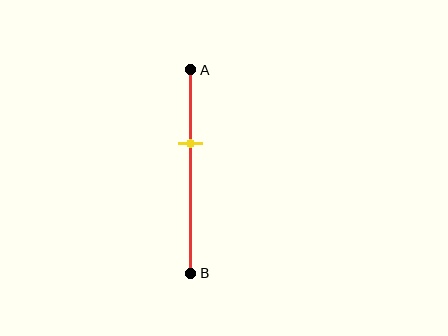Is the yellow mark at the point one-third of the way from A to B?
Yes, the mark is approximately at the one-third point.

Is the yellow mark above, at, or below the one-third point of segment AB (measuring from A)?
The yellow mark is approximately at the one-third point of segment AB.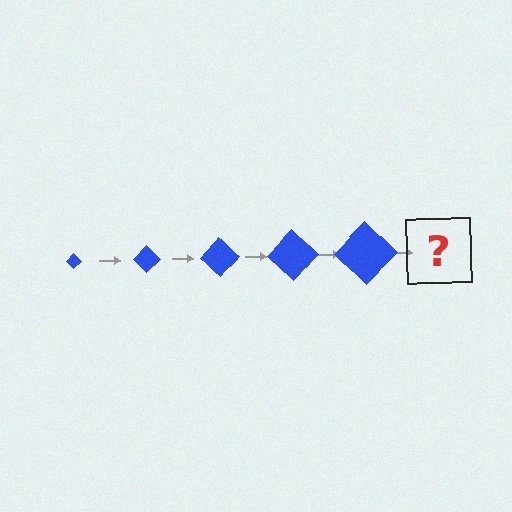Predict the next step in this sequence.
The next step is a blue diamond, larger than the previous one.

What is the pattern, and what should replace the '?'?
The pattern is that the diamond gets progressively larger each step. The '?' should be a blue diamond, larger than the previous one.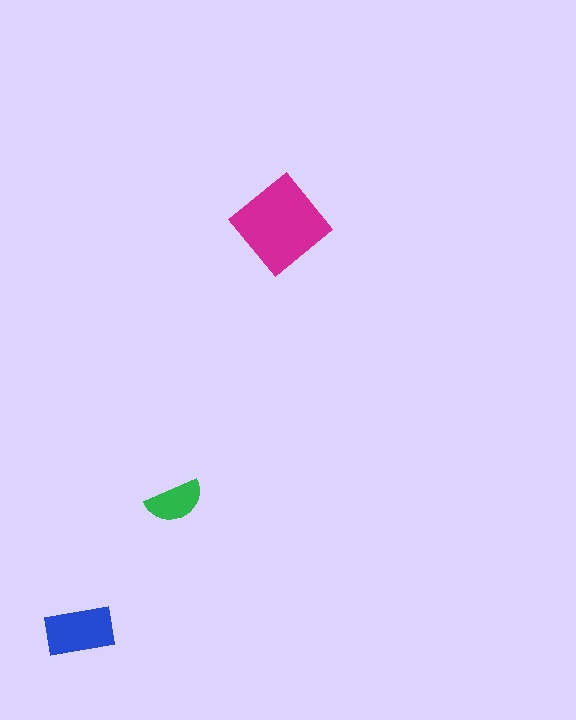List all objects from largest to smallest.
The magenta diamond, the blue rectangle, the green semicircle.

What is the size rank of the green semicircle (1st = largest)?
3rd.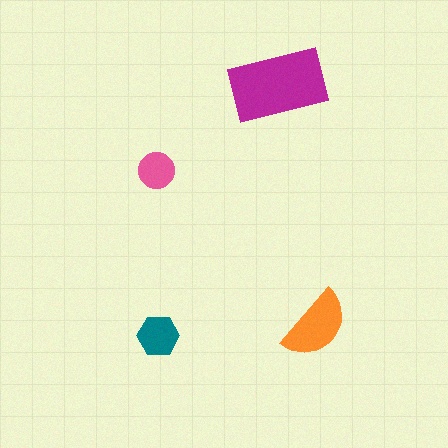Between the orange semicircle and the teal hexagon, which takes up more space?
The orange semicircle.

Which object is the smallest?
The pink circle.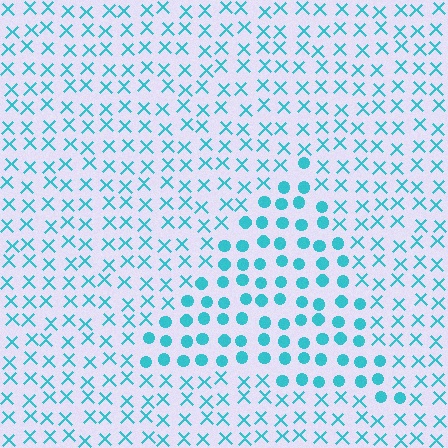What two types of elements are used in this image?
The image uses circles inside the triangle region and X marks outside it.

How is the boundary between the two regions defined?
The boundary is defined by a change in element shape: circles inside vs. X marks outside. All elements share the same color and spacing.